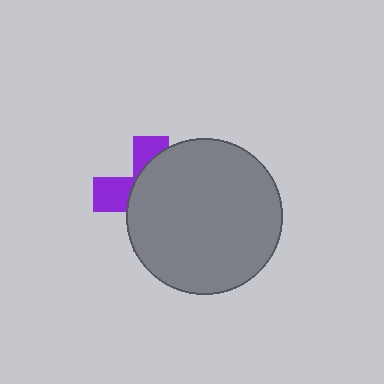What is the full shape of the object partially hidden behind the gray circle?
The partially hidden object is a purple cross.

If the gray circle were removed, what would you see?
You would see the complete purple cross.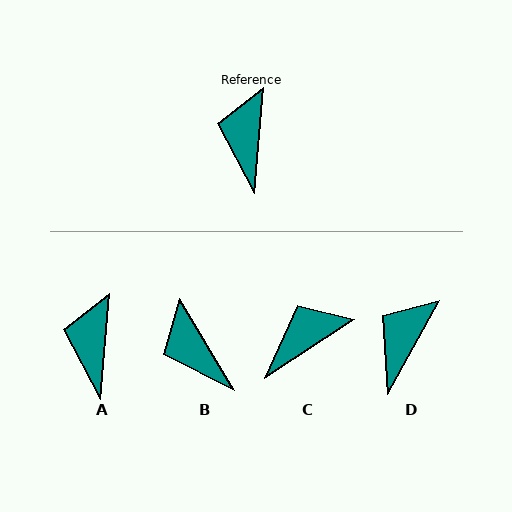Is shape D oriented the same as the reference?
No, it is off by about 24 degrees.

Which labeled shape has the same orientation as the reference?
A.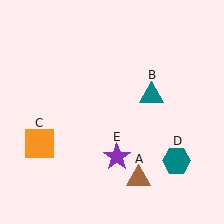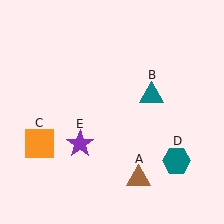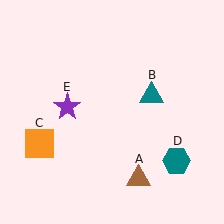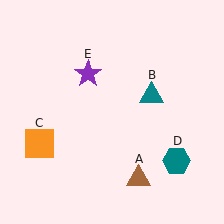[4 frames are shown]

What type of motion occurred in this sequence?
The purple star (object E) rotated clockwise around the center of the scene.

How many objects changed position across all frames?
1 object changed position: purple star (object E).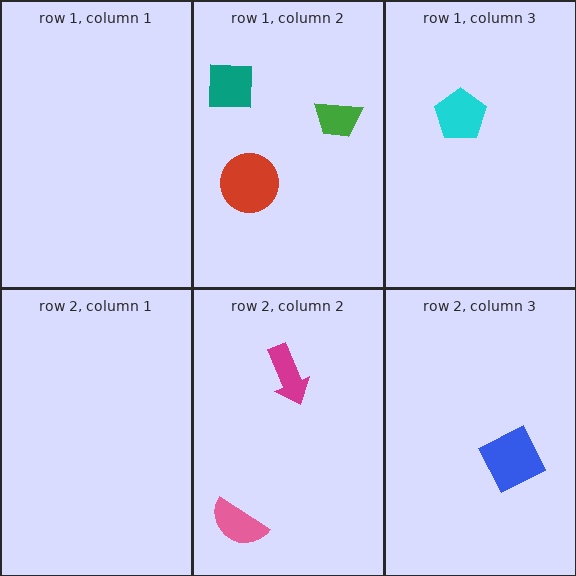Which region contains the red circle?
The row 1, column 2 region.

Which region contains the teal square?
The row 1, column 2 region.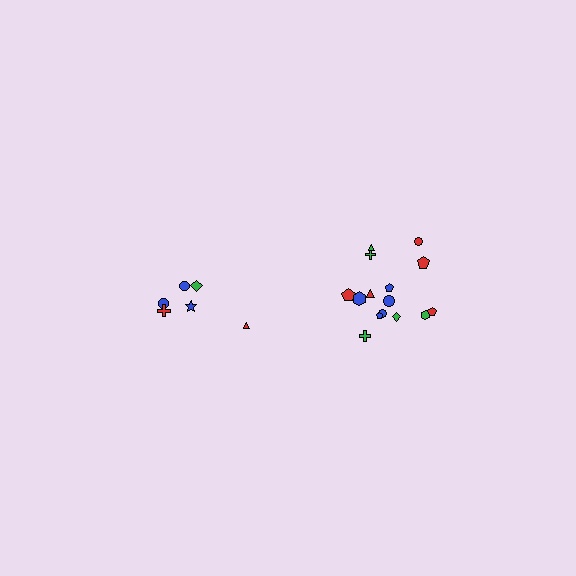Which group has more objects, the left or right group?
The right group.